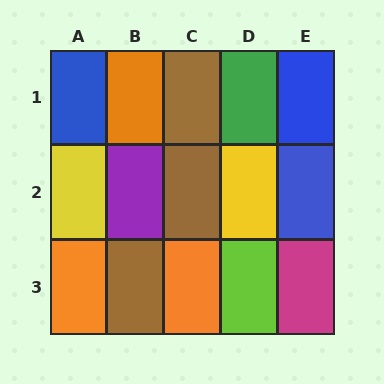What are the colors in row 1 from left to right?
Blue, orange, brown, green, blue.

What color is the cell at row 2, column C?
Brown.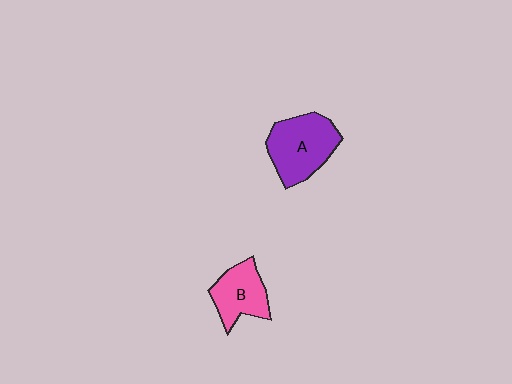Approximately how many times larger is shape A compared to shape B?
Approximately 1.4 times.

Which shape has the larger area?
Shape A (purple).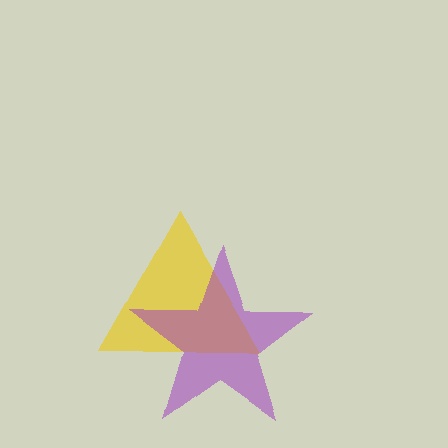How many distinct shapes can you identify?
There are 2 distinct shapes: a yellow triangle, a purple star.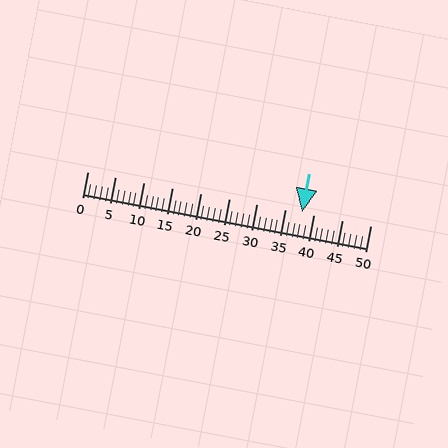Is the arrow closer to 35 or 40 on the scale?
The arrow is closer to 40.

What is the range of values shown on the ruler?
The ruler shows values from 0 to 50.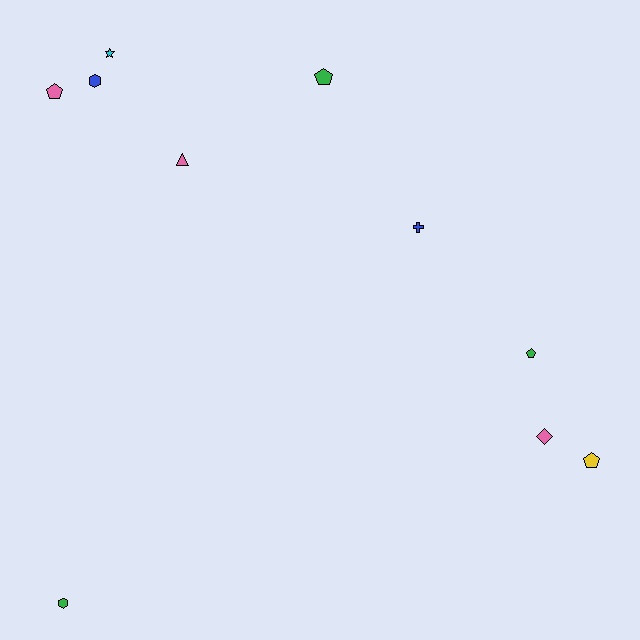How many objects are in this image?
There are 10 objects.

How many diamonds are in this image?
There is 1 diamond.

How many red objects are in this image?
There are no red objects.